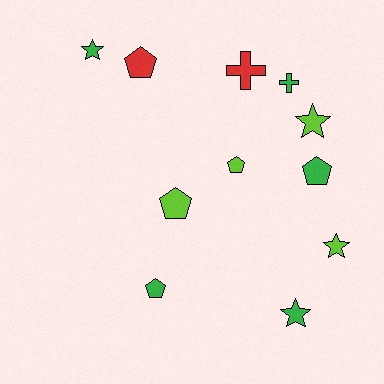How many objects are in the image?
There are 11 objects.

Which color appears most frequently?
Green, with 5 objects.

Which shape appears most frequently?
Pentagon, with 5 objects.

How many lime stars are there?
There are 2 lime stars.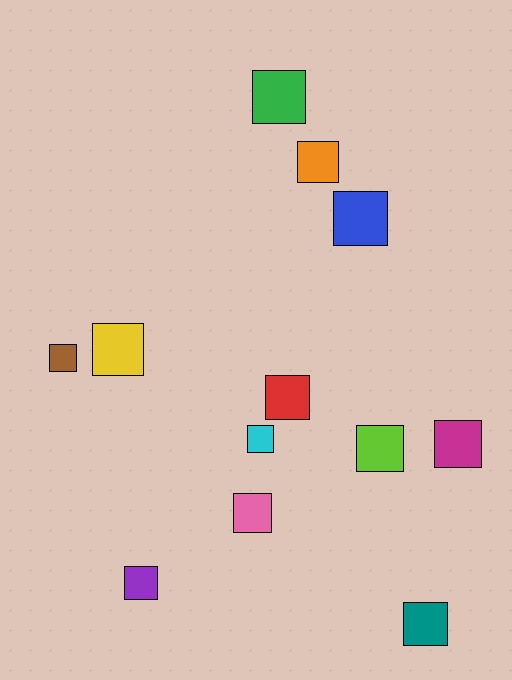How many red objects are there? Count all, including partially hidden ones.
There is 1 red object.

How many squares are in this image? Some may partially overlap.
There are 12 squares.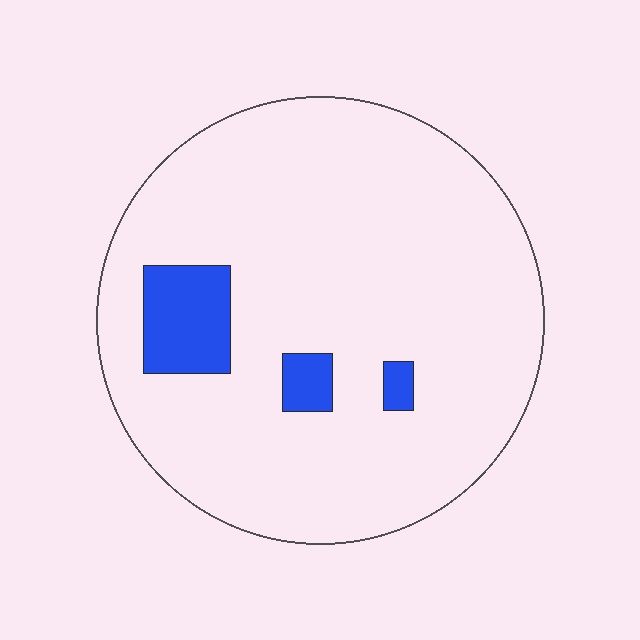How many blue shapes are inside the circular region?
3.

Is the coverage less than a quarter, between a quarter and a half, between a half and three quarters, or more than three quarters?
Less than a quarter.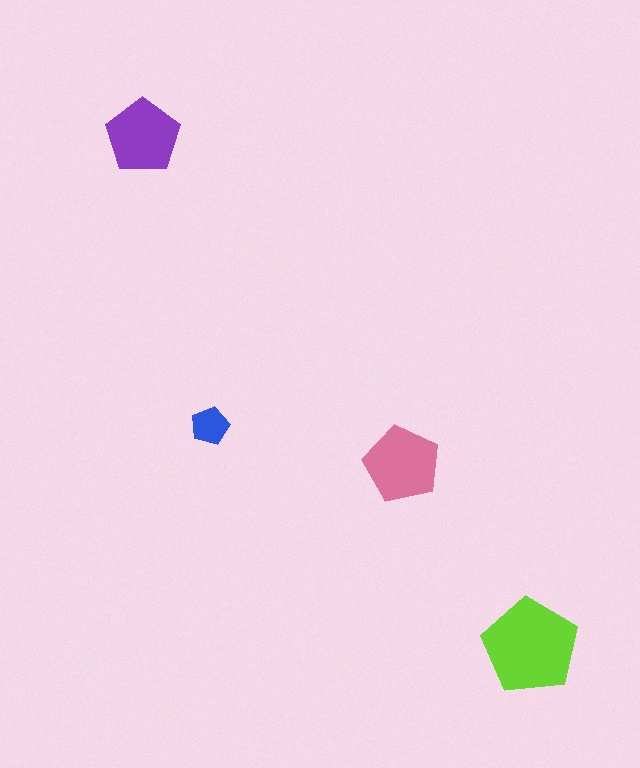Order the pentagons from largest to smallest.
the lime one, the pink one, the purple one, the blue one.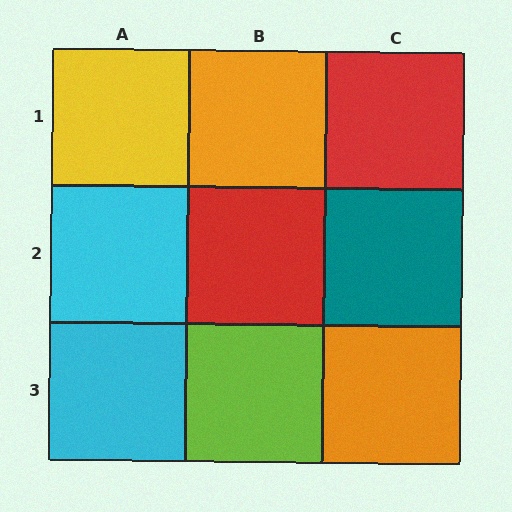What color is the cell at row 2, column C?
Teal.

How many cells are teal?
1 cell is teal.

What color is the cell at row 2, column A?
Cyan.